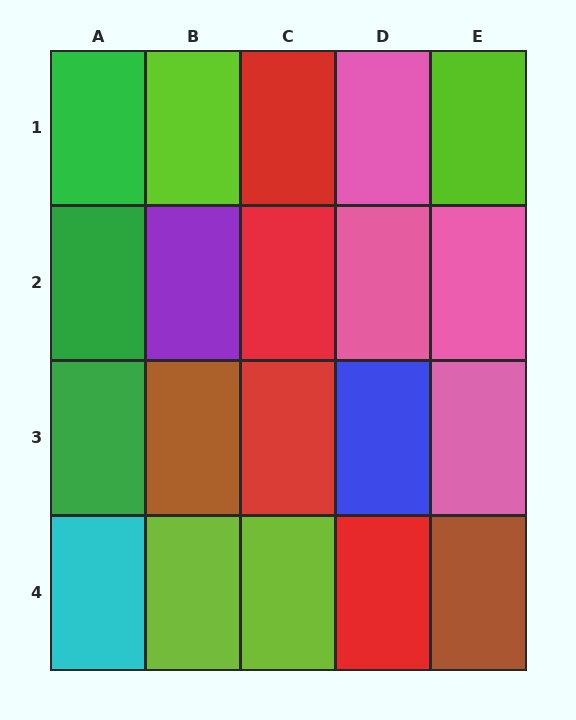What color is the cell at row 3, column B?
Brown.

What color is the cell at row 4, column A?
Cyan.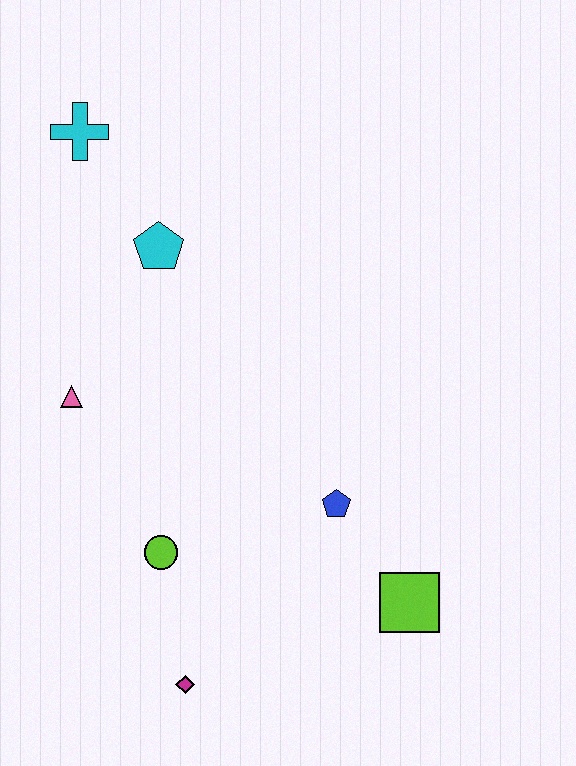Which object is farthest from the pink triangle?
The lime square is farthest from the pink triangle.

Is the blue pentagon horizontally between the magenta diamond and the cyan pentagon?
No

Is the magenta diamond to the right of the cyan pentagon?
Yes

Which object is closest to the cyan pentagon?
The cyan cross is closest to the cyan pentagon.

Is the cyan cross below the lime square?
No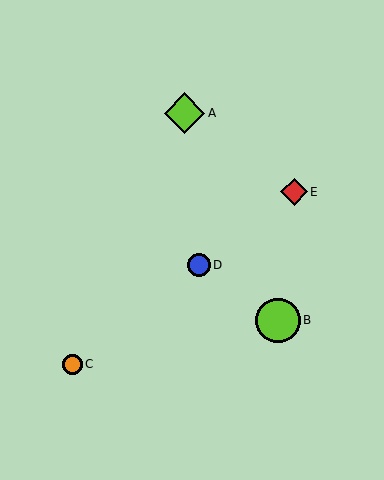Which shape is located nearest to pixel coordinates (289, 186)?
The red diamond (labeled E) at (294, 192) is nearest to that location.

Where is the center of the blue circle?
The center of the blue circle is at (199, 265).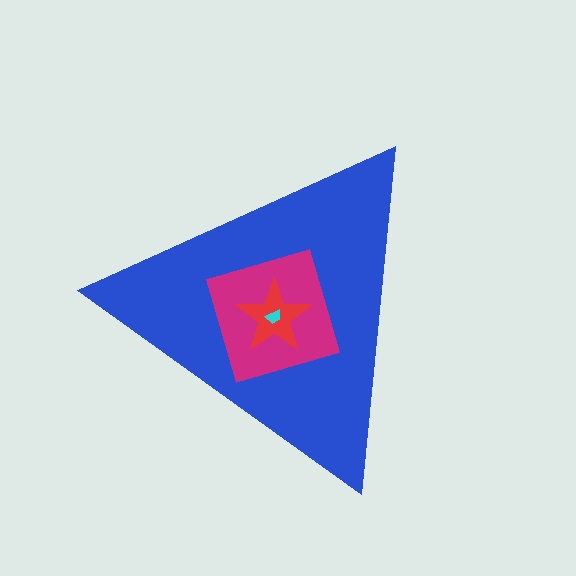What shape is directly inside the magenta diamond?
The red star.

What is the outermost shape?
The blue triangle.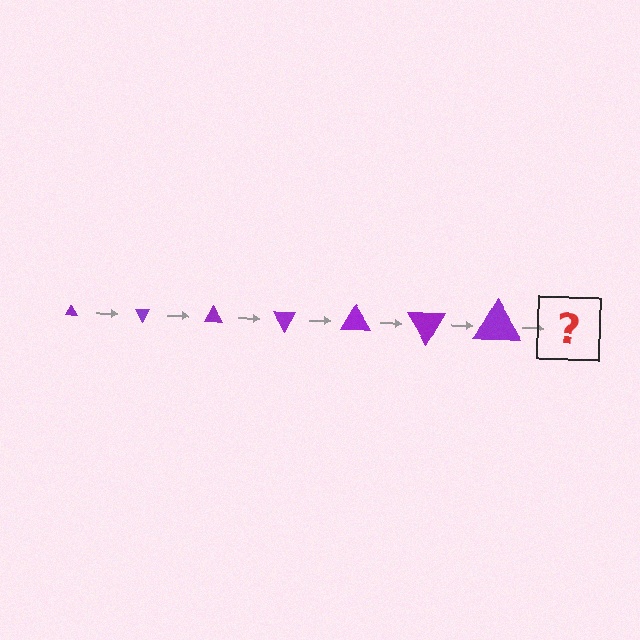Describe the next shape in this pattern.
It should be a triangle, larger than the previous one and rotated 420 degrees from the start.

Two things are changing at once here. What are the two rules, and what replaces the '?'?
The two rules are that the triangle grows larger each step and it rotates 60 degrees each step. The '?' should be a triangle, larger than the previous one and rotated 420 degrees from the start.